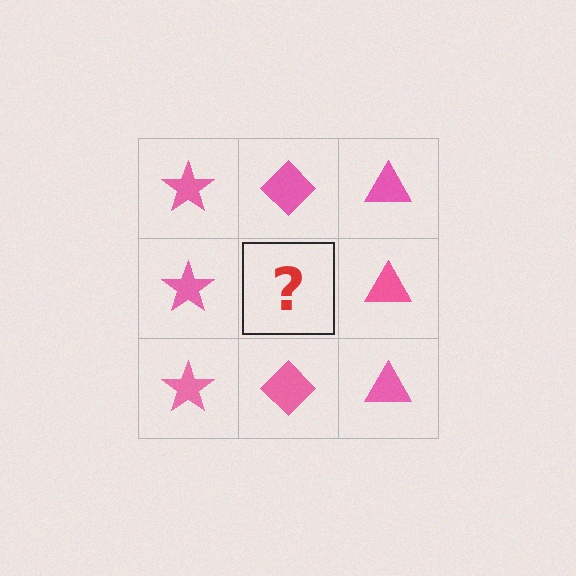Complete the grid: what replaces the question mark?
The question mark should be replaced with a pink diamond.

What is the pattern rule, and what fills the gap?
The rule is that each column has a consistent shape. The gap should be filled with a pink diamond.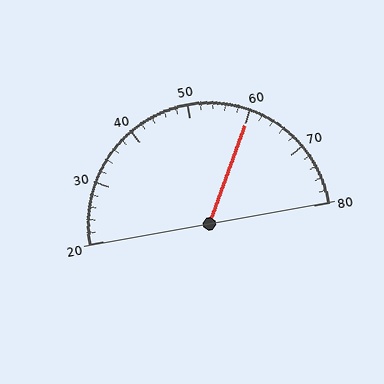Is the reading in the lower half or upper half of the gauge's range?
The reading is in the upper half of the range (20 to 80).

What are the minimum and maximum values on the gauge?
The gauge ranges from 20 to 80.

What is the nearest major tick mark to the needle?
The nearest major tick mark is 60.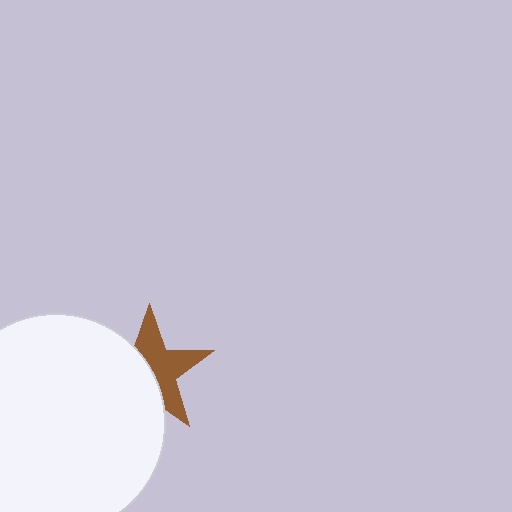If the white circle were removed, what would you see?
You would see the complete brown star.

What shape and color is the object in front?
The object in front is a white circle.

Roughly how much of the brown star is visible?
About half of it is visible (roughly 52%).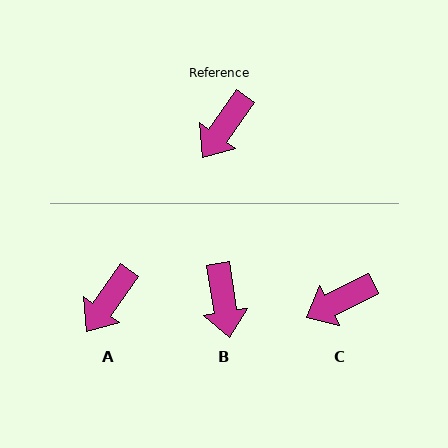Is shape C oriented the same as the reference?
No, it is off by about 28 degrees.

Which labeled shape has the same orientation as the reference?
A.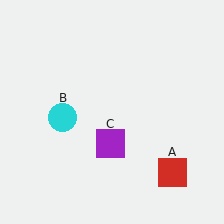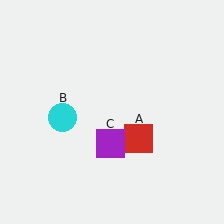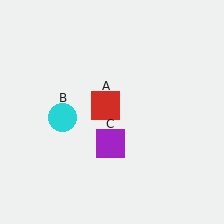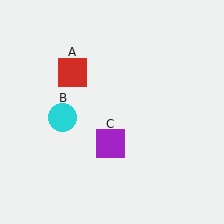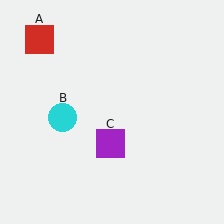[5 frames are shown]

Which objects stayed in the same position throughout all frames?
Cyan circle (object B) and purple square (object C) remained stationary.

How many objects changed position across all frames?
1 object changed position: red square (object A).